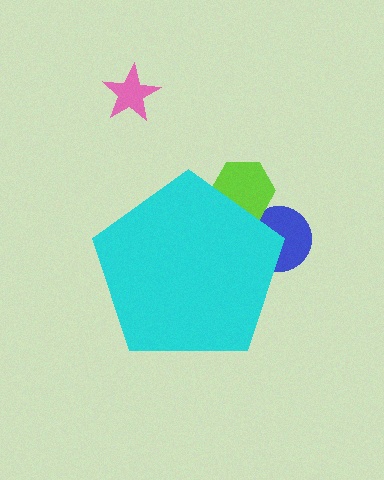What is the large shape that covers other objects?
A cyan pentagon.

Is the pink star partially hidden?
No, the pink star is fully visible.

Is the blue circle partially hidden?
Yes, the blue circle is partially hidden behind the cyan pentagon.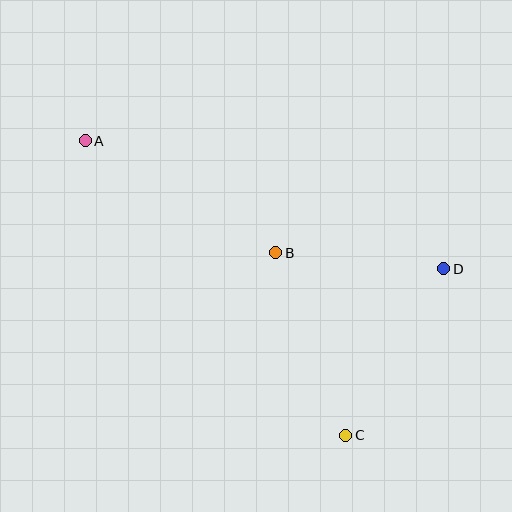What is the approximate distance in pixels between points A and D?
The distance between A and D is approximately 381 pixels.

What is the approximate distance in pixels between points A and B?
The distance between A and B is approximately 221 pixels.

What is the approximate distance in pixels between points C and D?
The distance between C and D is approximately 193 pixels.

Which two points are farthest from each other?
Points A and C are farthest from each other.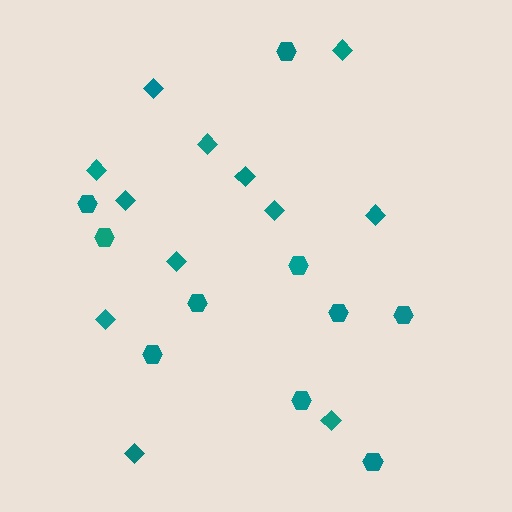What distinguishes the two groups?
There are 2 groups: one group of hexagons (10) and one group of diamonds (12).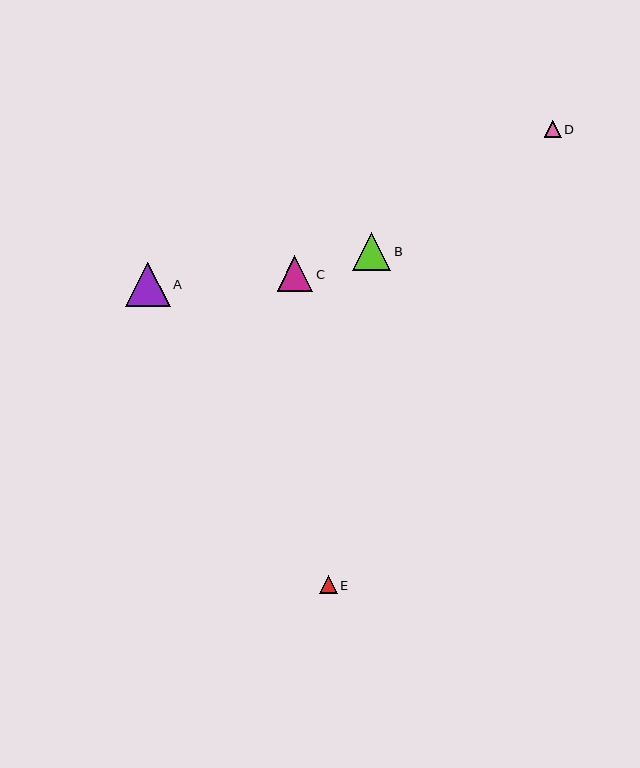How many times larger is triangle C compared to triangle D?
Triangle C is approximately 2.1 times the size of triangle D.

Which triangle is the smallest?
Triangle D is the smallest with a size of approximately 17 pixels.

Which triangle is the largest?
Triangle A is the largest with a size of approximately 45 pixels.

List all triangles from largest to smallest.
From largest to smallest: A, B, C, E, D.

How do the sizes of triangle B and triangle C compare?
Triangle B and triangle C are approximately the same size.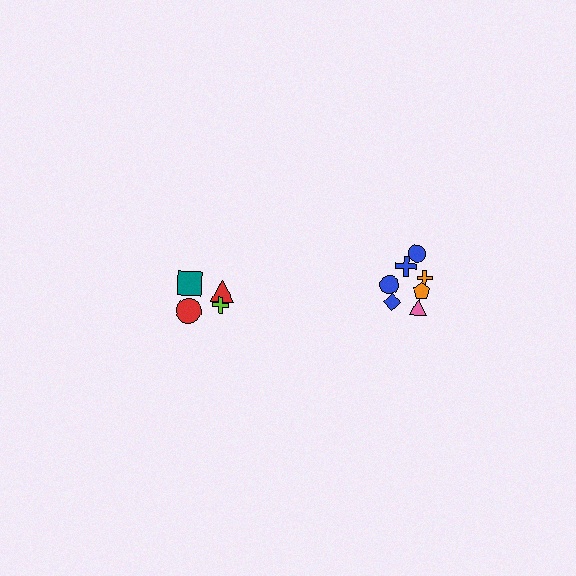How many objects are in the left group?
There are 4 objects.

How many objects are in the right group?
There are 7 objects.